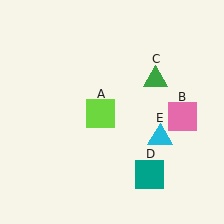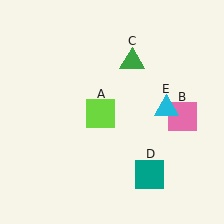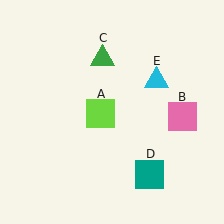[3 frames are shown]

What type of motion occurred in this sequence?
The green triangle (object C), cyan triangle (object E) rotated counterclockwise around the center of the scene.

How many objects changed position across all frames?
2 objects changed position: green triangle (object C), cyan triangle (object E).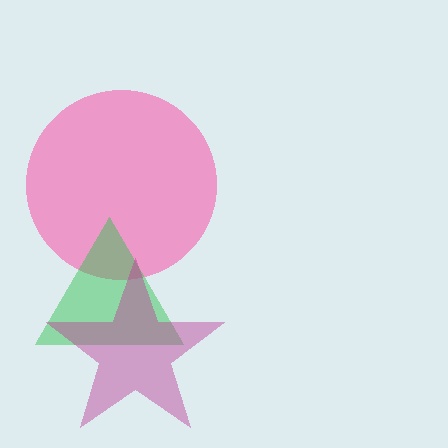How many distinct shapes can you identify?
There are 3 distinct shapes: a pink circle, a green triangle, a magenta star.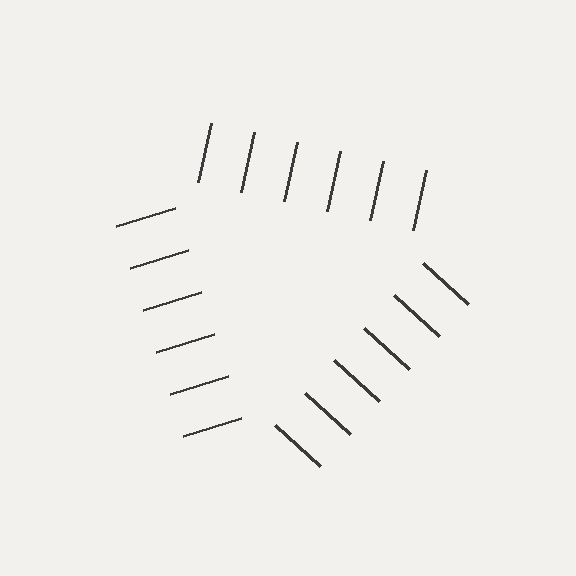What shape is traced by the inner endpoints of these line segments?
An illusory triangle — the line segments terminate on its edges but no continuous stroke is drawn.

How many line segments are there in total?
18 — 6 along each of the 3 edges.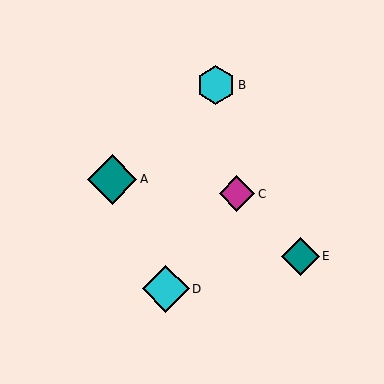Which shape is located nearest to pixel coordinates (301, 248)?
The teal diamond (labeled E) at (301, 256) is nearest to that location.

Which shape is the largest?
The teal diamond (labeled A) is the largest.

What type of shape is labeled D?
Shape D is a cyan diamond.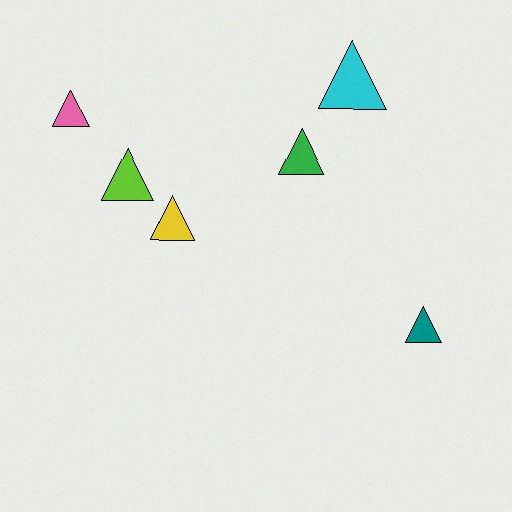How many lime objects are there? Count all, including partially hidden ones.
There is 1 lime object.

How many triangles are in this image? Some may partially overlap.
There are 6 triangles.